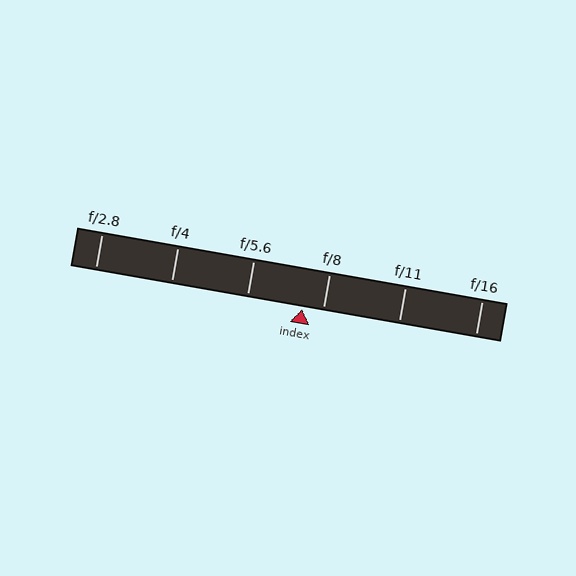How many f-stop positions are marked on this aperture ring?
There are 6 f-stop positions marked.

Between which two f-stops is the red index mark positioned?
The index mark is between f/5.6 and f/8.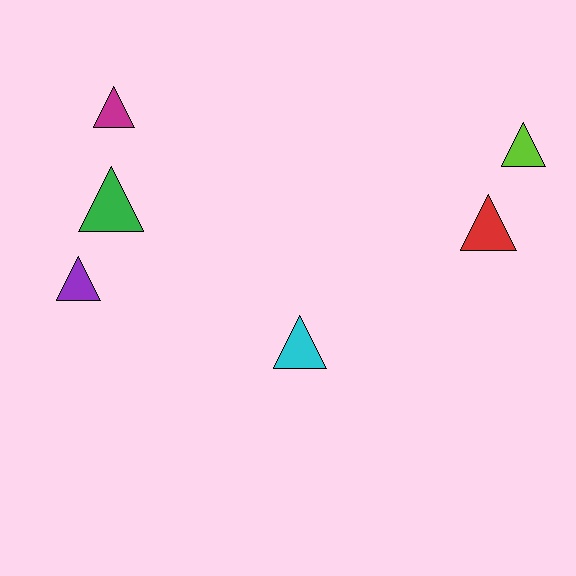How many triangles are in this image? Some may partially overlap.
There are 6 triangles.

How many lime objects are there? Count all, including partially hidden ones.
There is 1 lime object.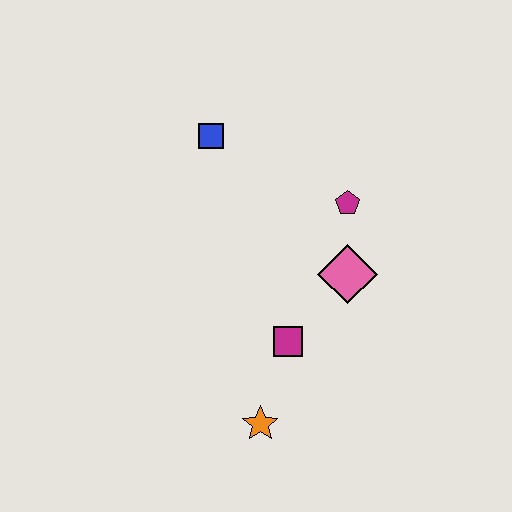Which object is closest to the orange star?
The magenta square is closest to the orange star.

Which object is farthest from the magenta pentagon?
The orange star is farthest from the magenta pentagon.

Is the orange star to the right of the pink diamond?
No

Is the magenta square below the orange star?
No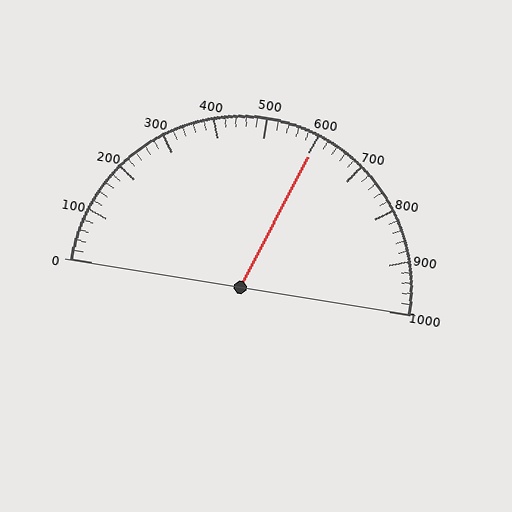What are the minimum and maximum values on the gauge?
The gauge ranges from 0 to 1000.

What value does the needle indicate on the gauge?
The needle indicates approximately 600.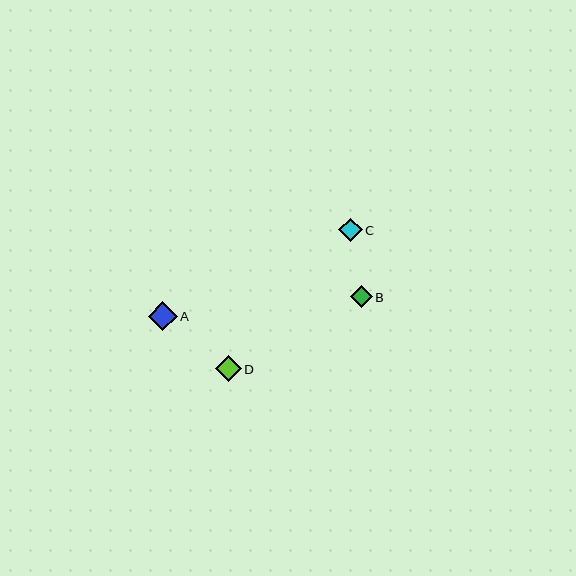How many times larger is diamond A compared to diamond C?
Diamond A is approximately 1.3 times the size of diamond C.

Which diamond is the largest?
Diamond A is the largest with a size of approximately 29 pixels.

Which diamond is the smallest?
Diamond B is the smallest with a size of approximately 22 pixels.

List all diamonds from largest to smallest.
From largest to smallest: A, D, C, B.